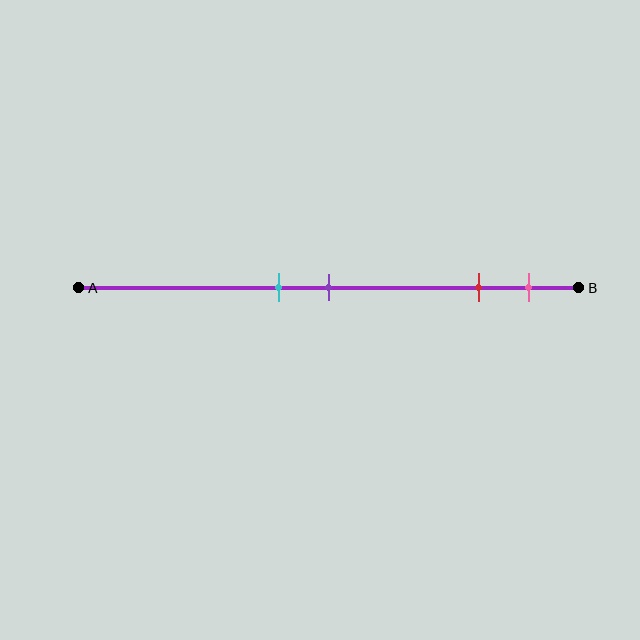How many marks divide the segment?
There are 4 marks dividing the segment.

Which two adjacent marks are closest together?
The cyan and purple marks are the closest adjacent pair.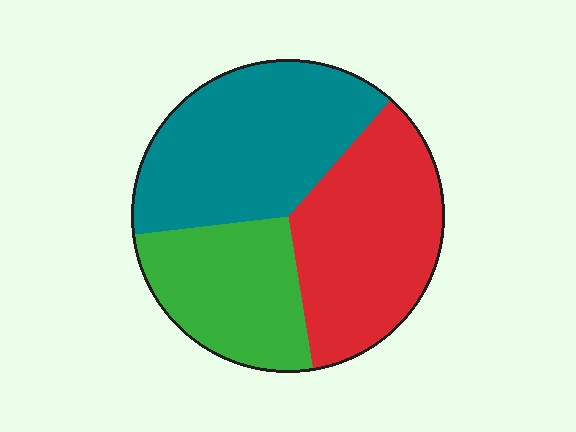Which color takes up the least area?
Green, at roughly 25%.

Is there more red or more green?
Red.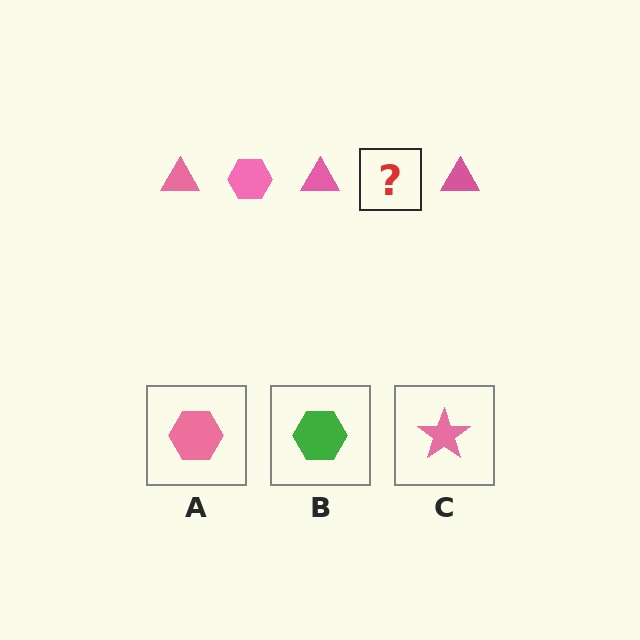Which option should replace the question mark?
Option A.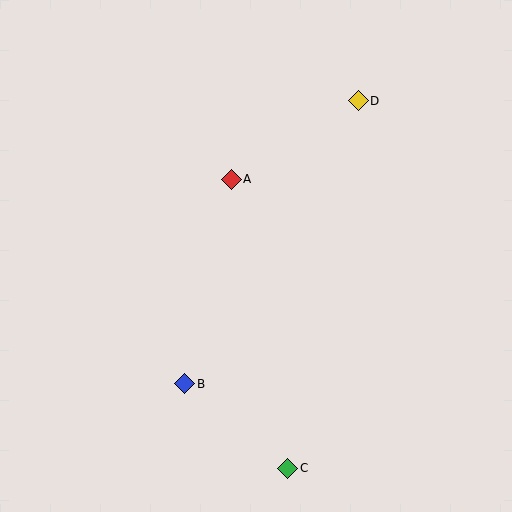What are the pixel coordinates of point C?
Point C is at (288, 468).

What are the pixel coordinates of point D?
Point D is at (358, 101).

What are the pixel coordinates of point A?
Point A is at (231, 179).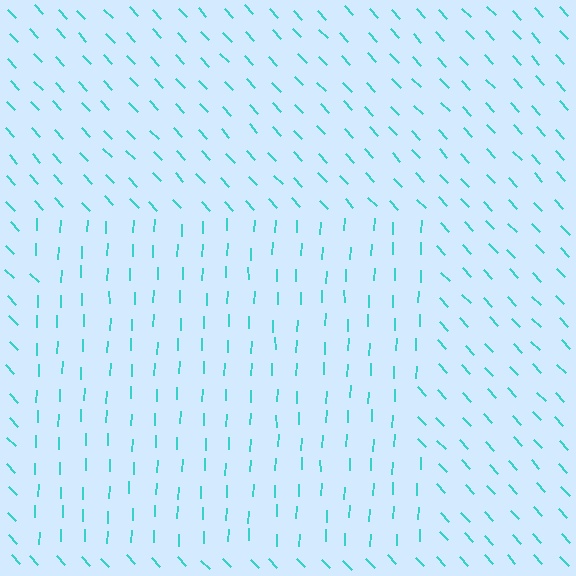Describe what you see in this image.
The image is filled with small cyan line segments. A rectangle region in the image has lines oriented differently from the surrounding lines, creating a visible texture boundary.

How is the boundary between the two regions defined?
The boundary is defined purely by a change in line orientation (approximately 45 degrees difference). All lines are the same color and thickness.